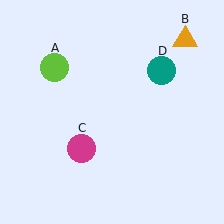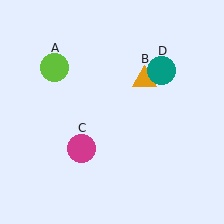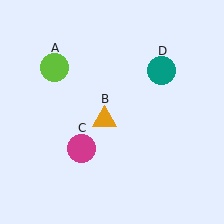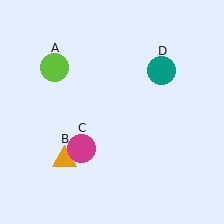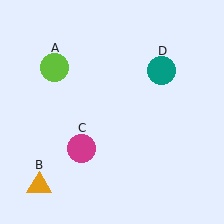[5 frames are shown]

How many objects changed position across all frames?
1 object changed position: orange triangle (object B).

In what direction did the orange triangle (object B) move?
The orange triangle (object B) moved down and to the left.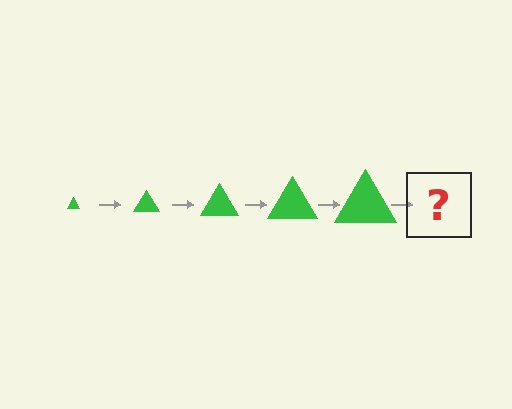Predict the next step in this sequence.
The next step is a green triangle, larger than the previous one.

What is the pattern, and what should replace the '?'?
The pattern is that the triangle gets progressively larger each step. The '?' should be a green triangle, larger than the previous one.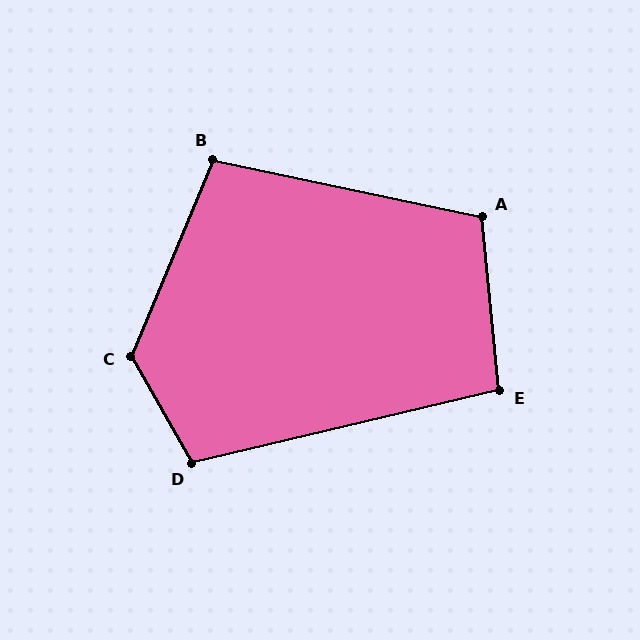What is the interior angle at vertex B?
Approximately 101 degrees (obtuse).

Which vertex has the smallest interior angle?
E, at approximately 98 degrees.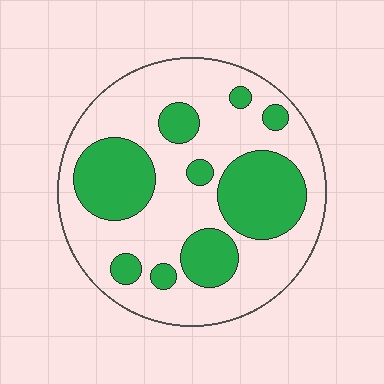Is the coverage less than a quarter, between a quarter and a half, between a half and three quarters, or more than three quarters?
Between a quarter and a half.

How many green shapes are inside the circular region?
9.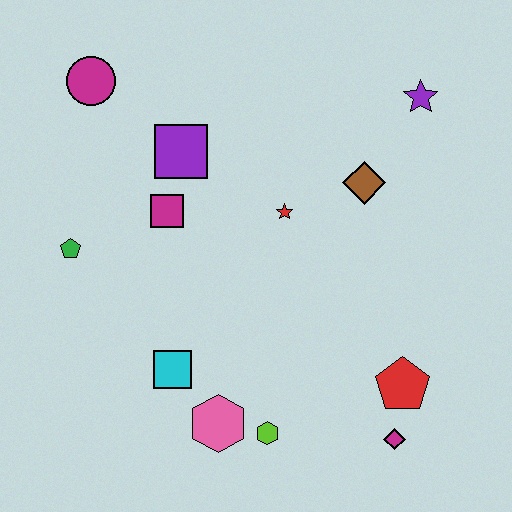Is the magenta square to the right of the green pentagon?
Yes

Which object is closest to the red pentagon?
The magenta diamond is closest to the red pentagon.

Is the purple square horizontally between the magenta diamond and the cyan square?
Yes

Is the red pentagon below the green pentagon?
Yes